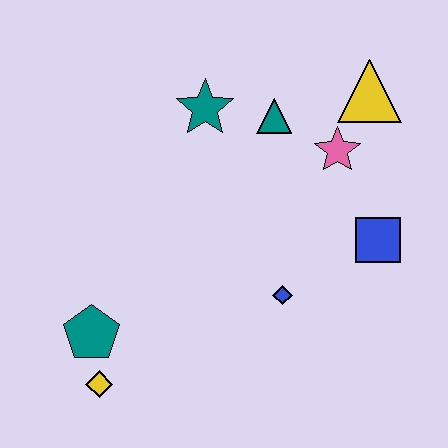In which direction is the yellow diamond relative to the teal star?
The yellow diamond is below the teal star.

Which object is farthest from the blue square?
The yellow diamond is farthest from the blue square.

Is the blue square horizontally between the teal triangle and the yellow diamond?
No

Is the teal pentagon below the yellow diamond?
No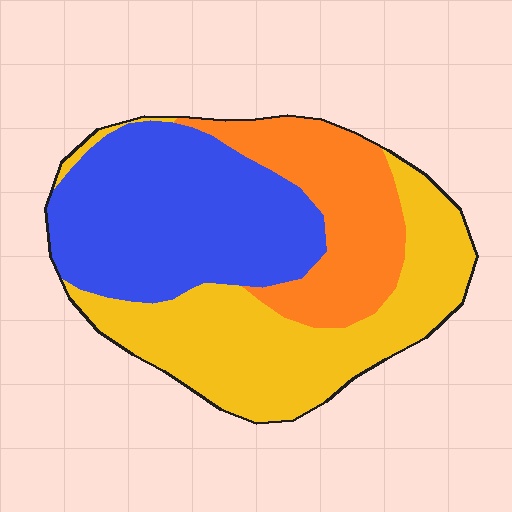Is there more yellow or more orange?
Yellow.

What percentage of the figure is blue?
Blue takes up about two fifths (2/5) of the figure.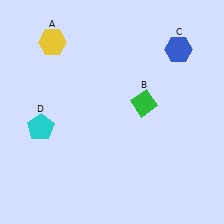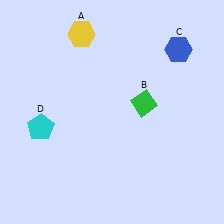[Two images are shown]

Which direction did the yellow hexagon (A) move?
The yellow hexagon (A) moved right.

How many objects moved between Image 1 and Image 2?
1 object moved between the two images.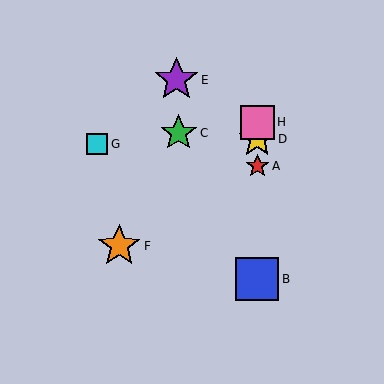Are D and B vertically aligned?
Yes, both are at x≈257.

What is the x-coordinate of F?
Object F is at x≈119.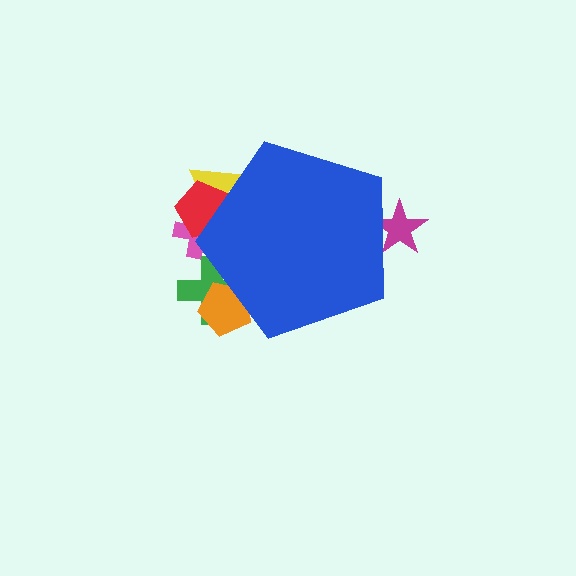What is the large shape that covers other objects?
A blue pentagon.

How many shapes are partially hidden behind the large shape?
6 shapes are partially hidden.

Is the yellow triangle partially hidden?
Yes, the yellow triangle is partially hidden behind the blue pentagon.